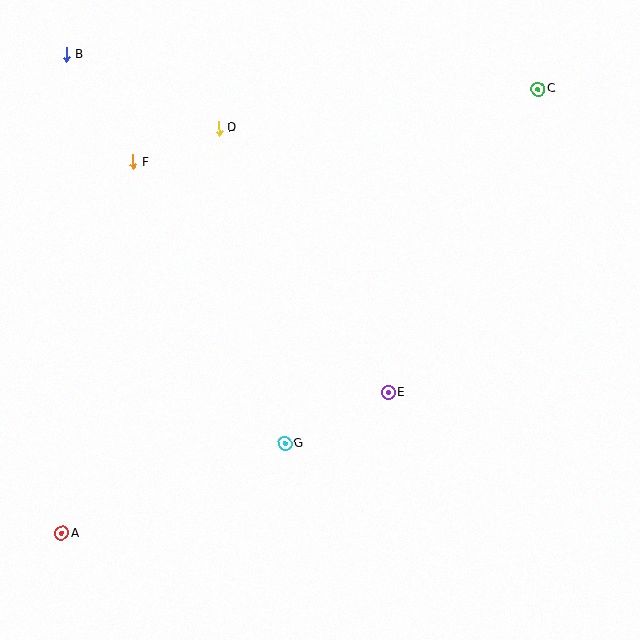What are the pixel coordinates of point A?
Point A is at (62, 533).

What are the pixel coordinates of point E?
Point E is at (389, 392).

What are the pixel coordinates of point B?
Point B is at (66, 55).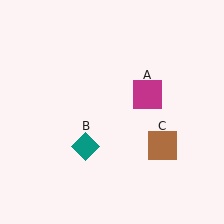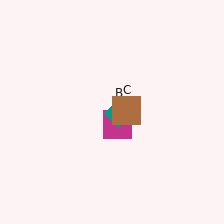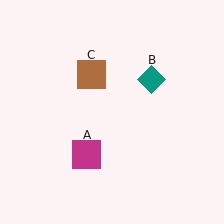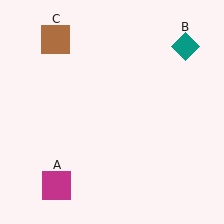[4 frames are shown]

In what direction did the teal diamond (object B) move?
The teal diamond (object B) moved up and to the right.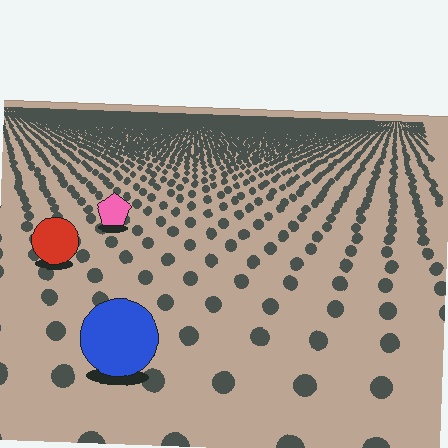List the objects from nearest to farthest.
From nearest to farthest: the blue circle, the red circle, the pink pentagon.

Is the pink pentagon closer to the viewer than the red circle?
No. The red circle is closer — you can tell from the texture gradient: the ground texture is coarser near it.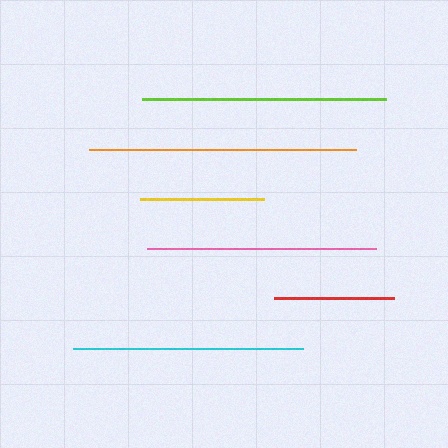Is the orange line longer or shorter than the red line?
The orange line is longer than the red line.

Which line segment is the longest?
The orange line is the longest at approximately 267 pixels.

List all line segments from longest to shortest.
From longest to shortest: orange, lime, cyan, pink, yellow, red.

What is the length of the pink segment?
The pink segment is approximately 229 pixels long.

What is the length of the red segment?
The red segment is approximately 120 pixels long.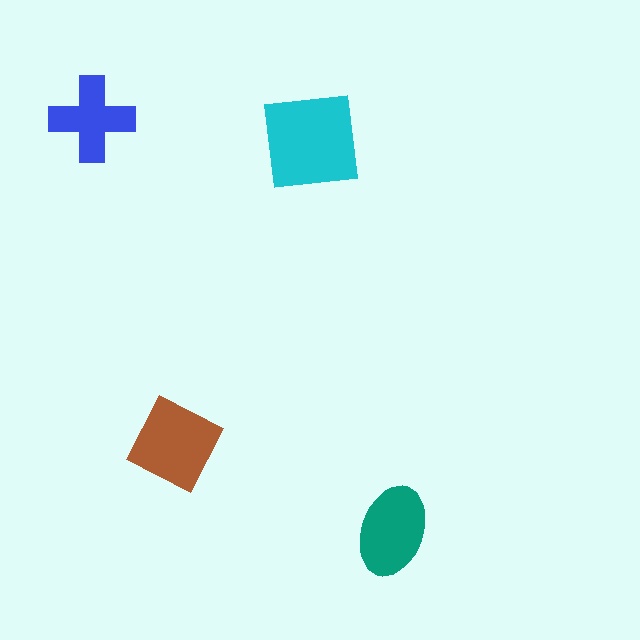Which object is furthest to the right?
The teal ellipse is rightmost.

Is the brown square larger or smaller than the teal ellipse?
Larger.